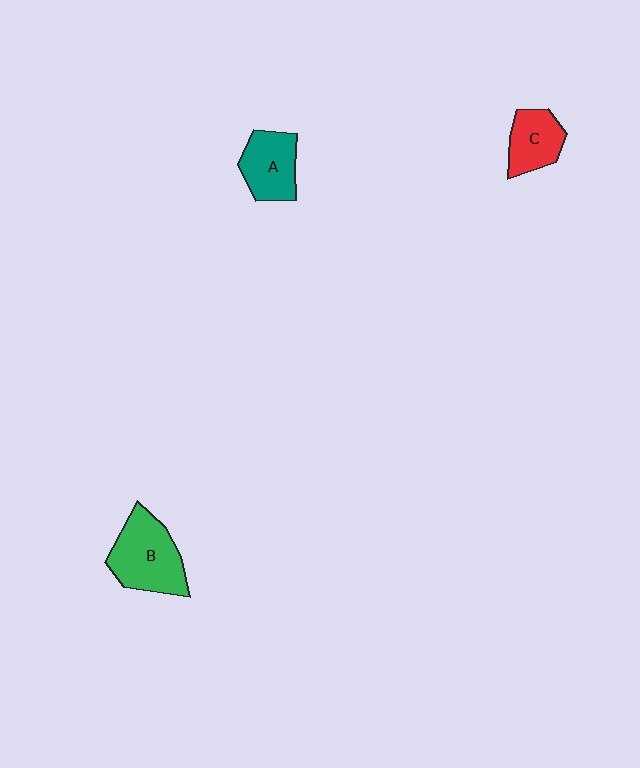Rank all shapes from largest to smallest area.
From largest to smallest: B (green), A (teal), C (red).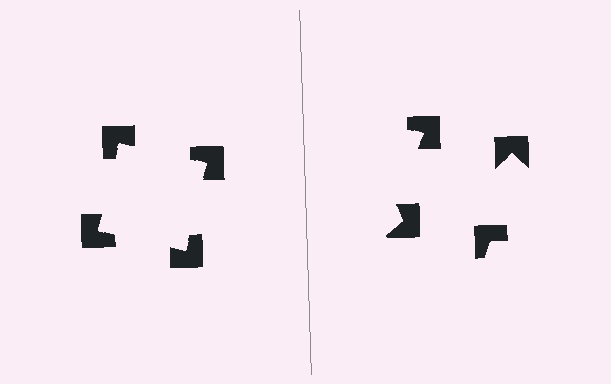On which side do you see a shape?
An illusory square appears on the left side. On the right side the wedge cuts are rotated, so no coherent shape forms.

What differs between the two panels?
The notched squares are positioned identically on both sides; only the wedge orientations differ. On the left they align to a square; on the right they are misaligned.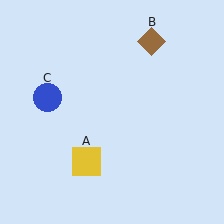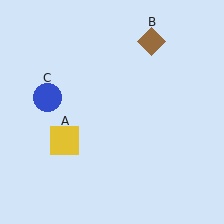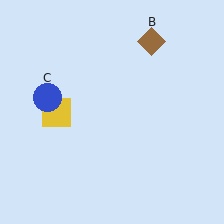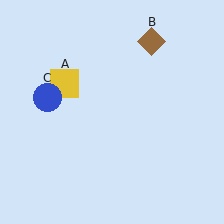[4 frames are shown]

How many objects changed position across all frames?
1 object changed position: yellow square (object A).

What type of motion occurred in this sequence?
The yellow square (object A) rotated clockwise around the center of the scene.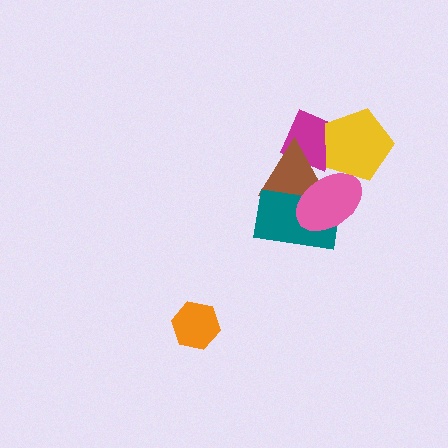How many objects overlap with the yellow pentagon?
2 objects overlap with the yellow pentagon.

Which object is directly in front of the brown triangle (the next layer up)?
The teal rectangle is directly in front of the brown triangle.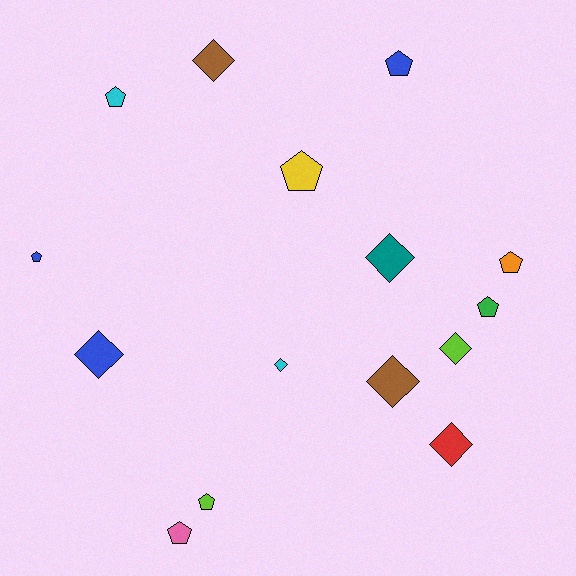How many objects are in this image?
There are 15 objects.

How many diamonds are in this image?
There are 7 diamonds.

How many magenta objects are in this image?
There are no magenta objects.